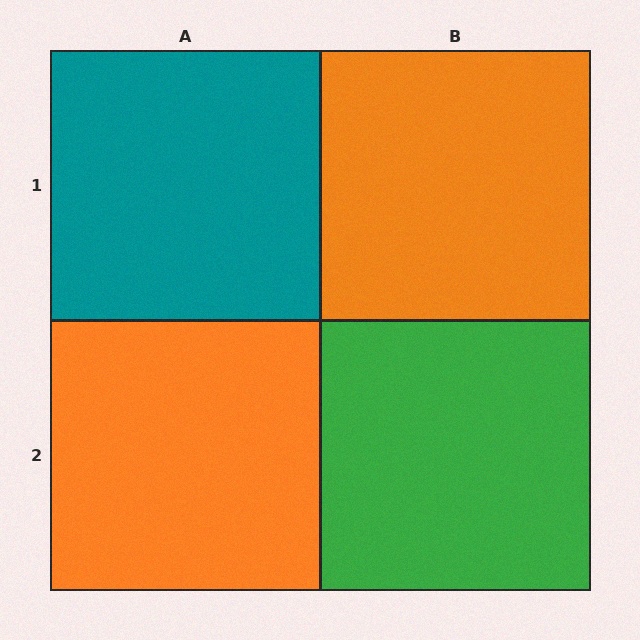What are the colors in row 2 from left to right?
Orange, green.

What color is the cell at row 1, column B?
Orange.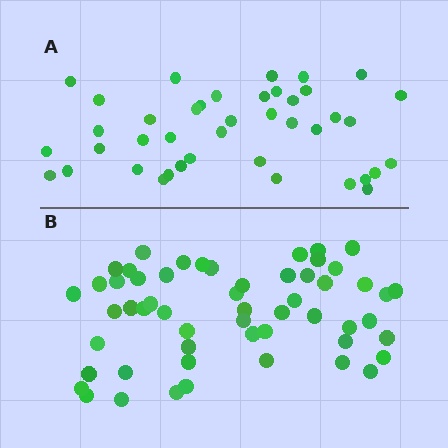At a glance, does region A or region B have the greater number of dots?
Region B (the bottom region) has more dots.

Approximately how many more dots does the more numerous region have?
Region B has approximately 15 more dots than region A.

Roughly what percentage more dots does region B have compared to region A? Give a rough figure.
About 35% more.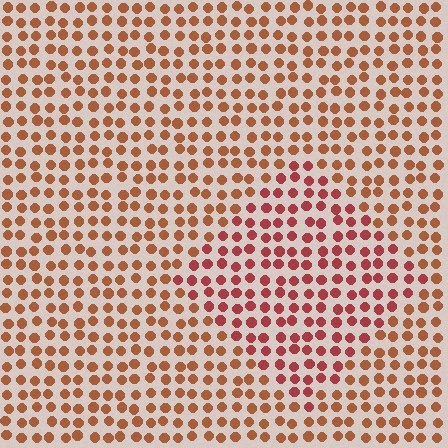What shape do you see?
I see a diamond.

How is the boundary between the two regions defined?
The boundary is defined purely by a slight shift in hue (about 25 degrees). Spacing, size, and orientation are identical on both sides.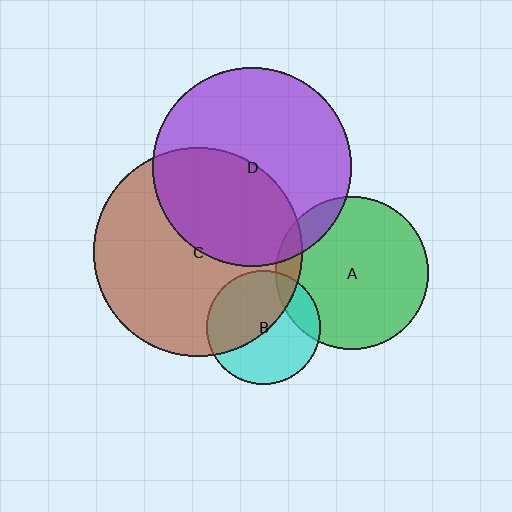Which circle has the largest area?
Circle C (brown).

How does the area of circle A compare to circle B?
Approximately 1.8 times.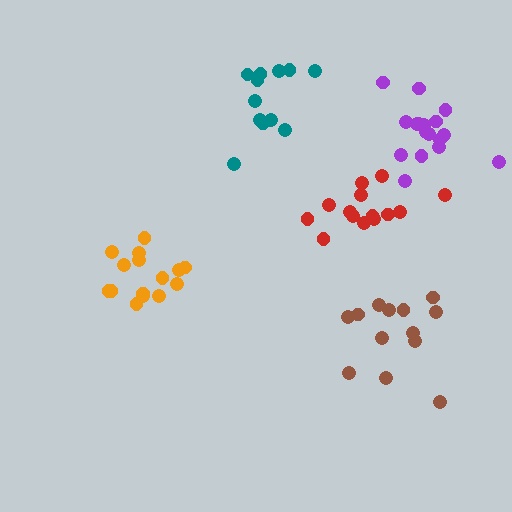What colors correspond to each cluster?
The clusters are colored: orange, teal, purple, red, brown.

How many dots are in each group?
Group 1: 15 dots, Group 2: 12 dots, Group 3: 17 dots, Group 4: 14 dots, Group 5: 13 dots (71 total).